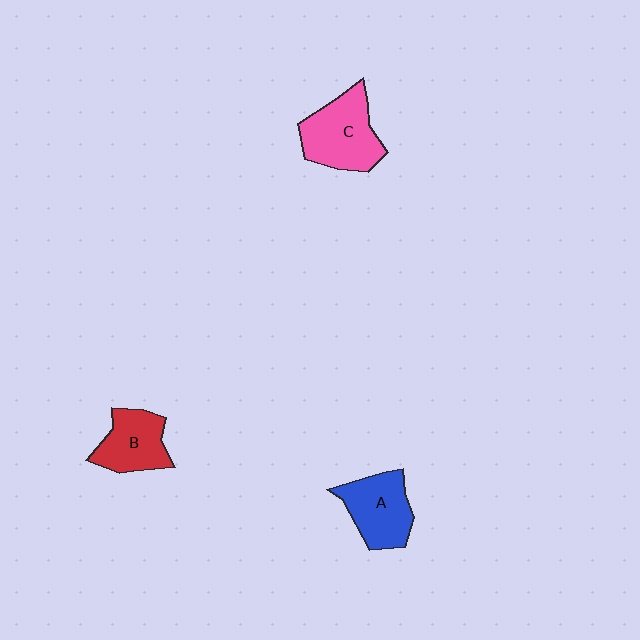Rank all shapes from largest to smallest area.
From largest to smallest: C (pink), A (blue), B (red).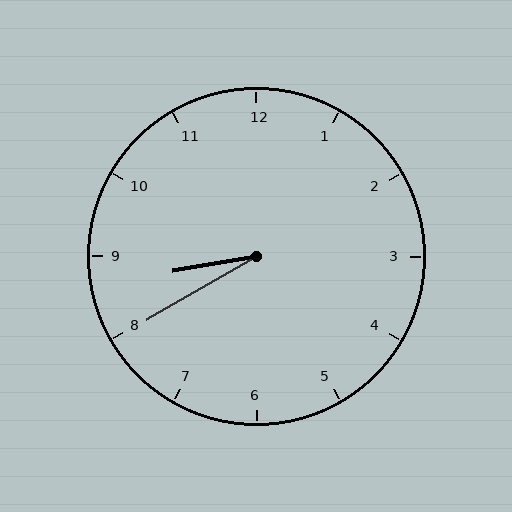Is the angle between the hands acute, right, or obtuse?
It is acute.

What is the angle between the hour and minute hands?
Approximately 20 degrees.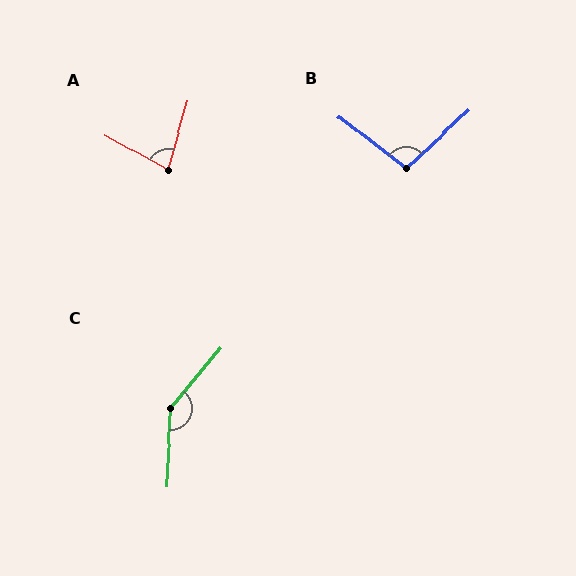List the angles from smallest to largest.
A (77°), B (100°), C (143°).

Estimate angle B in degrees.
Approximately 100 degrees.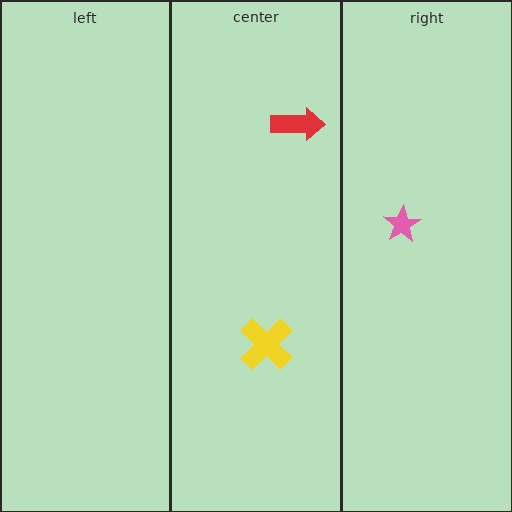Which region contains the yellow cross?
The center region.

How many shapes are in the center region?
2.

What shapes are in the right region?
The pink star.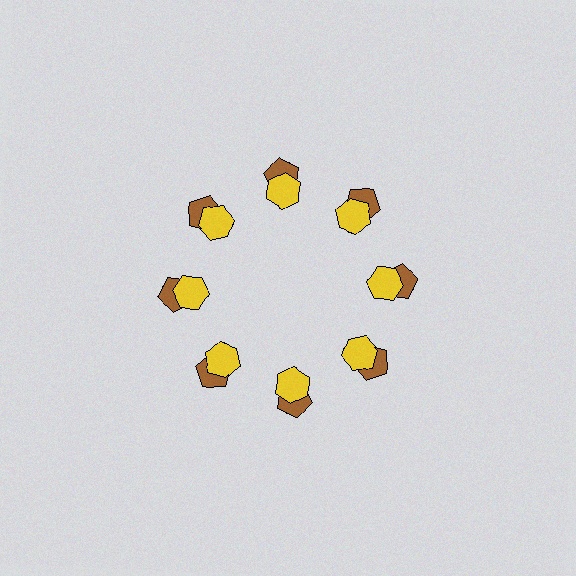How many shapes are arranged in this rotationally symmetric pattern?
There are 16 shapes, arranged in 8 groups of 2.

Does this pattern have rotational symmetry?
Yes, this pattern has 8-fold rotational symmetry. It looks the same after rotating 45 degrees around the center.